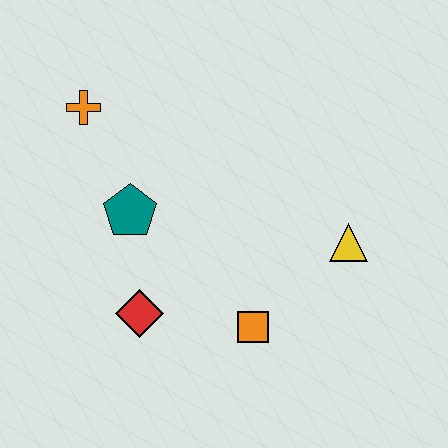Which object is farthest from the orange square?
The orange cross is farthest from the orange square.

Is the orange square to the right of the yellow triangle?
No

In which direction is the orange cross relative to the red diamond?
The orange cross is above the red diamond.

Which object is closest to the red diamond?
The teal pentagon is closest to the red diamond.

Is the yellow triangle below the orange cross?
Yes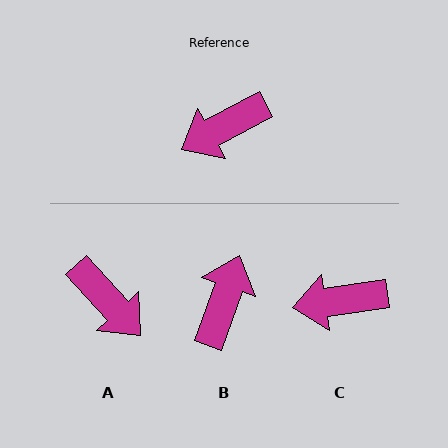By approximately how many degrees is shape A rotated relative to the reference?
Approximately 104 degrees counter-clockwise.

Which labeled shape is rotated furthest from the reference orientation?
B, about 138 degrees away.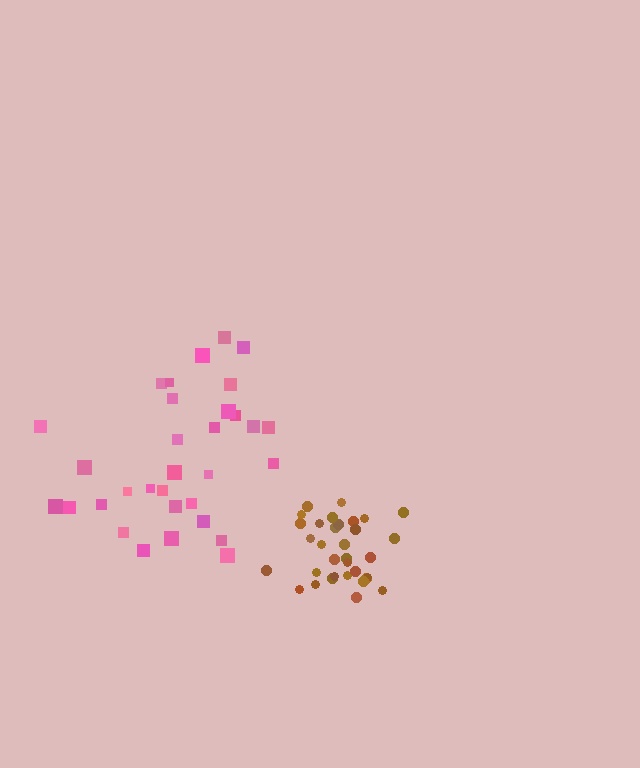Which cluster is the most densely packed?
Brown.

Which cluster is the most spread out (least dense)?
Pink.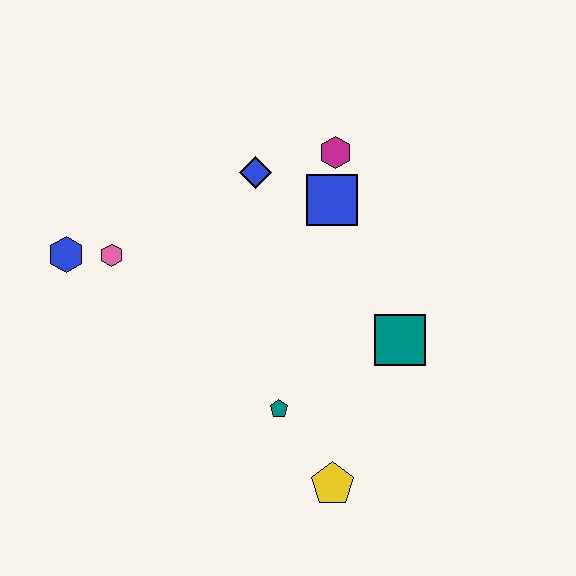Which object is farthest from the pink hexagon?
The yellow pentagon is farthest from the pink hexagon.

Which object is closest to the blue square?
The magenta hexagon is closest to the blue square.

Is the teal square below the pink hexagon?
Yes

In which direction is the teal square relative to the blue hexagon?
The teal square is to the right of the blue hexagon.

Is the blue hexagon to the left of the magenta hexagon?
Yes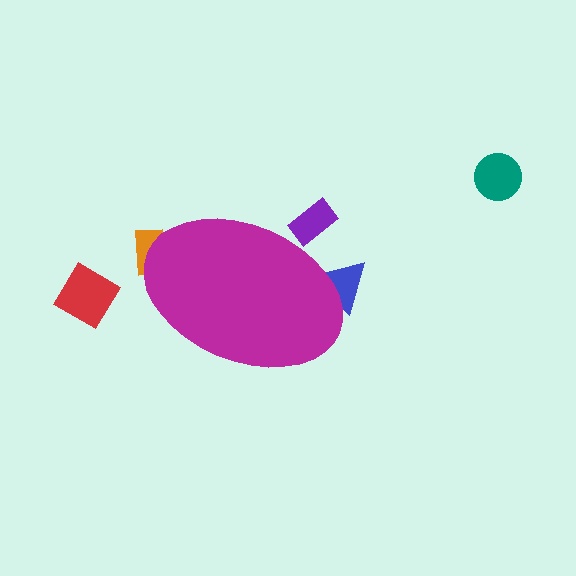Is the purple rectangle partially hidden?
Yes, the purple rectangle is partially hidden behind the magenta ellipse.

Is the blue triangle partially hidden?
Yes, the blue triangle is partially hidden behind the magenta ellipse.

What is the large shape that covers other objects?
A magenta ellipse.